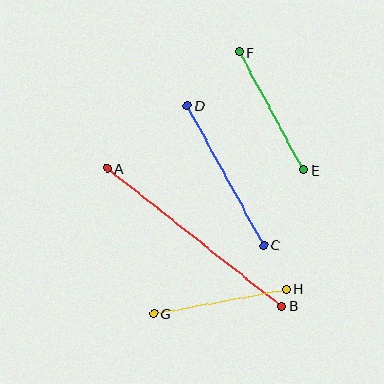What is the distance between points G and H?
The distance is approximately 135 pixels.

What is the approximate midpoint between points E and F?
The midpoint is at approximately (271, 111) pixels.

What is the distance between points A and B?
The distance is approximately 222 pixels.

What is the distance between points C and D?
The distance is approximately 159 pixels.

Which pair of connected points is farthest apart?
Points A and B are farthest apart.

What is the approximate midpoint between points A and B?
The midpoint is at approximately (194, 237) pixels.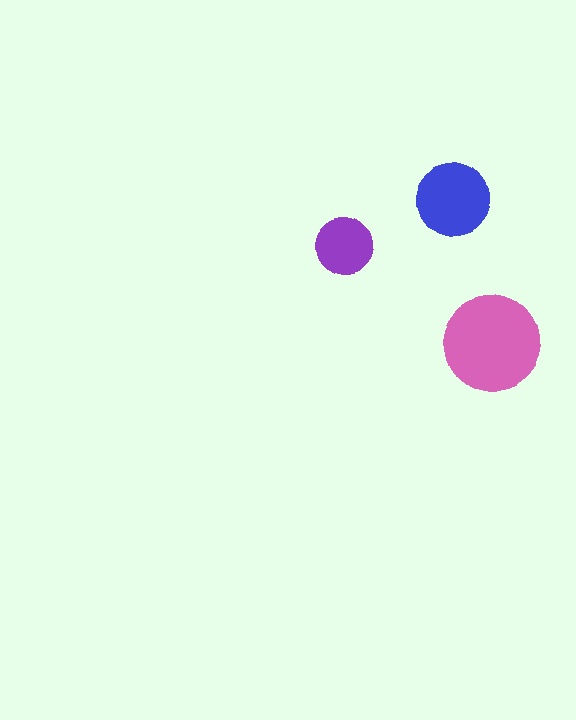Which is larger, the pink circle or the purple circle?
The pink one.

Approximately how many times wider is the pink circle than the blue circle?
About 1.5 times wider.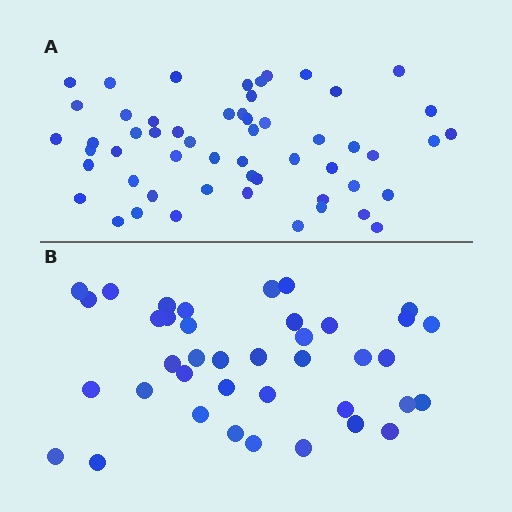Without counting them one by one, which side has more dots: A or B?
Region A (the top region) has more dots.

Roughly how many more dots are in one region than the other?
Region A has approximately 15 more dots than region B.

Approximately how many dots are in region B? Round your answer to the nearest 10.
About 40 dots. (The exact count is 39, which rounds to 40.)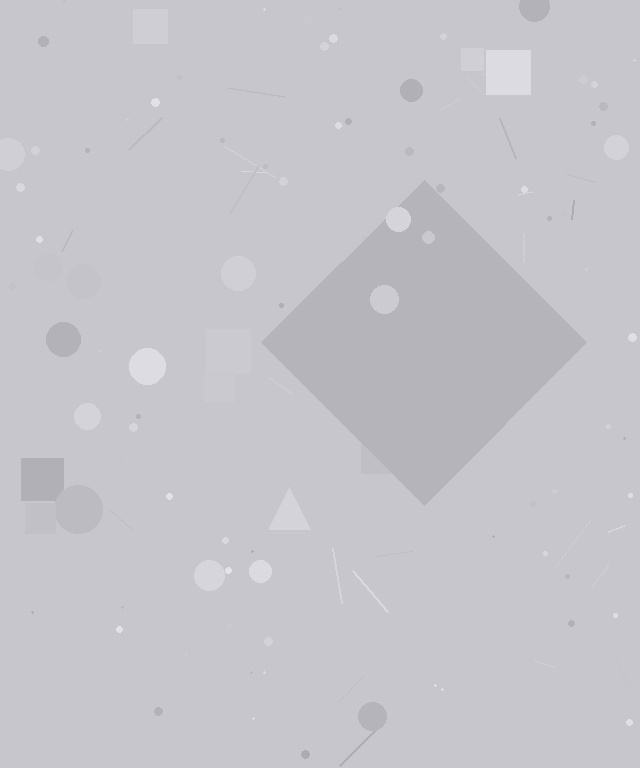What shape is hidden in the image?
A diamond is hidden in the image.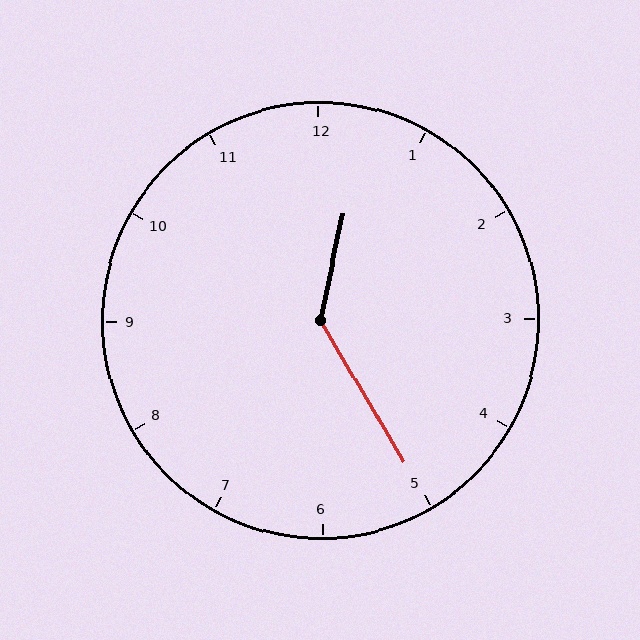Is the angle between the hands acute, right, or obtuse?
It is obtuse.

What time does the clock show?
12:25.